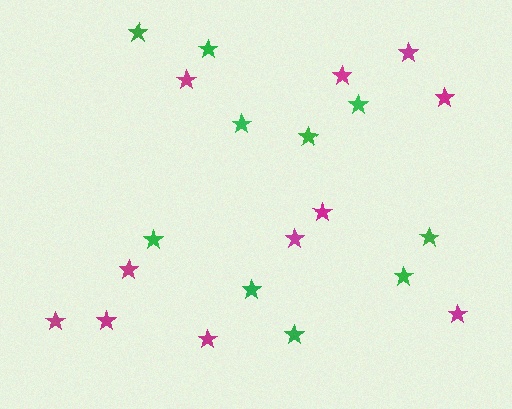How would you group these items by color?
There are 2 groups: one group of green stars (10) and one group of magenta stars (11).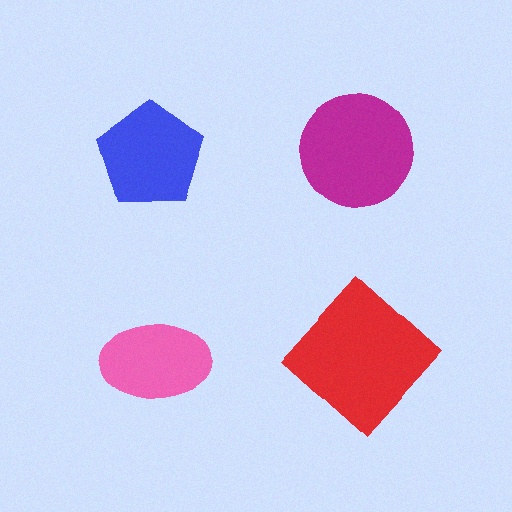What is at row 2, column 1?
A pink ellipse.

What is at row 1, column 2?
A magenta circle.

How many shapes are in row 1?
2 shapes.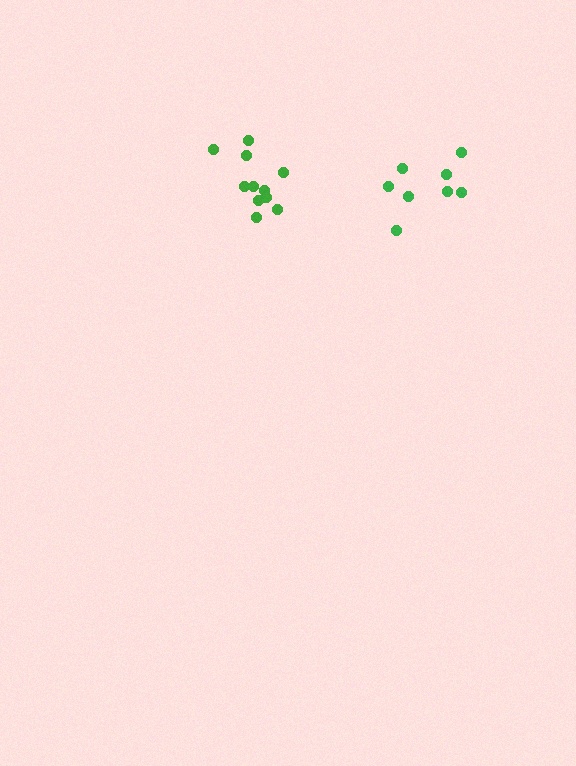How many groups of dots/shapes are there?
There are 2 groups.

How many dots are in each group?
Group 1: 8 dots, Group 2: 11 dots (19 total).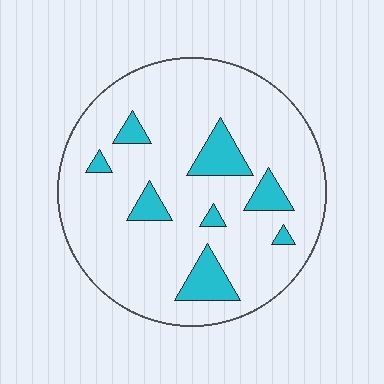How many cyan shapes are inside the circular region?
8.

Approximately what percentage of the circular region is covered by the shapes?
Approximately 15%.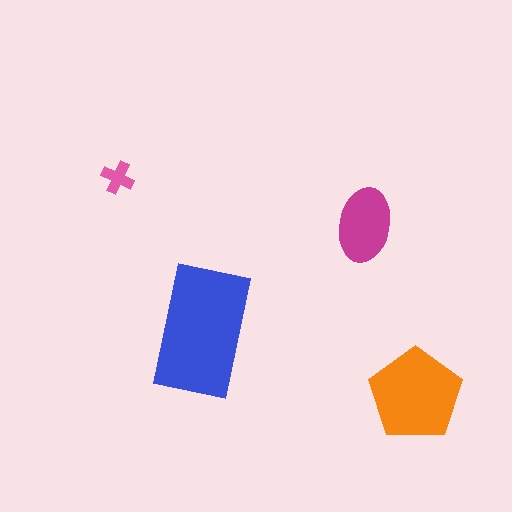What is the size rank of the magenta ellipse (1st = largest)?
3rd.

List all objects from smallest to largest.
The pink cross, the magenta ellipse, the orange pentagon, the blue rectangle.